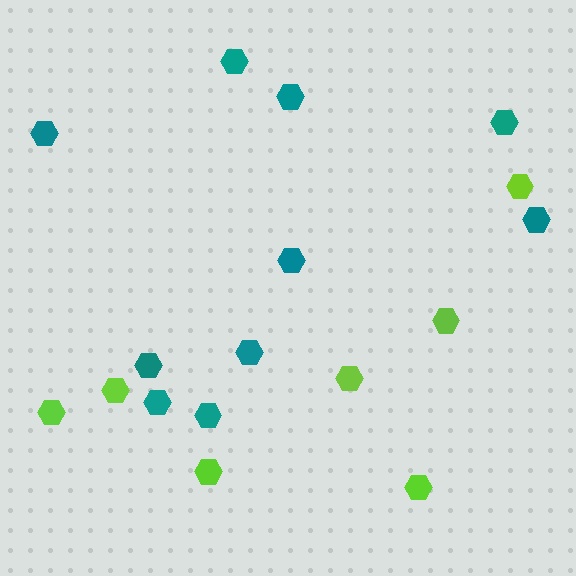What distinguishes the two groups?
There are 2 groups: one group of lime hexagons (7) and one group of teal hexagons (10).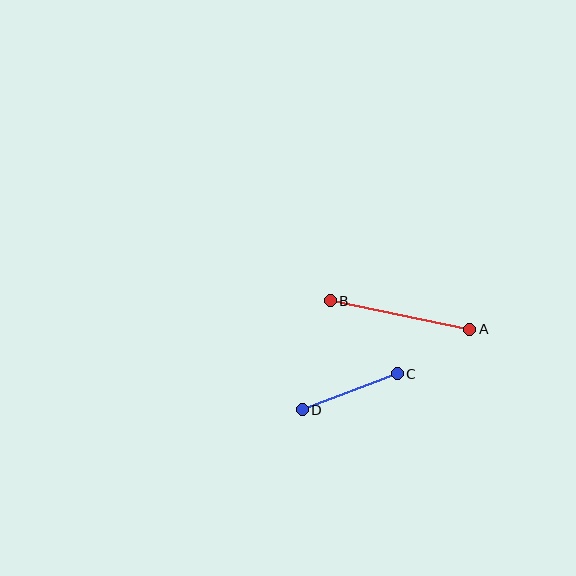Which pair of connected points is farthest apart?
Points A and B are farthest apart.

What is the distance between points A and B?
The distance is approximately 142 pixels.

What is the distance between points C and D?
The distance is approximately 101 pixels.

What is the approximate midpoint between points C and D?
The midpoint is at approximately (350, 392) pixels.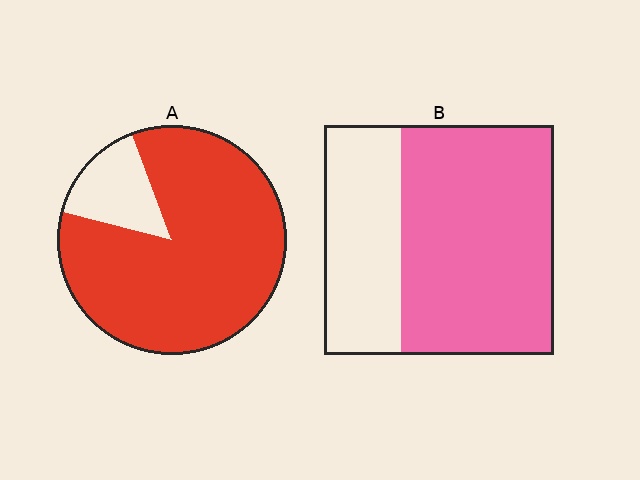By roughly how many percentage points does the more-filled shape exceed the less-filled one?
By roughly 20 percentage points (A over B).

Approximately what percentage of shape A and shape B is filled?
A is approximately 85% and B is approximately 65%.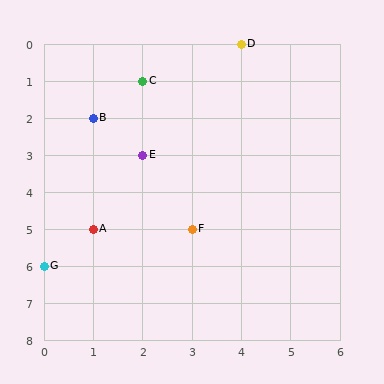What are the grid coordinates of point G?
Point G is at grid coordinates (0, 6).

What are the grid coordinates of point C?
Point C is at grid coordinates (2, 1).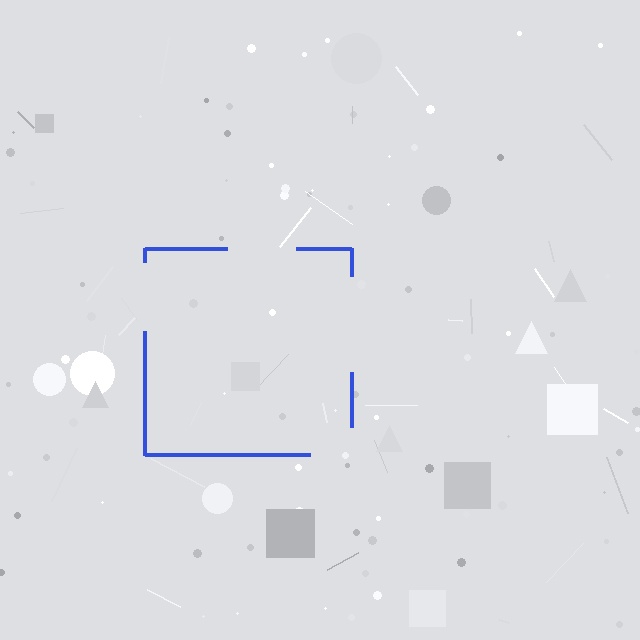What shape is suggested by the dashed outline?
The dashed outline suggests a square.